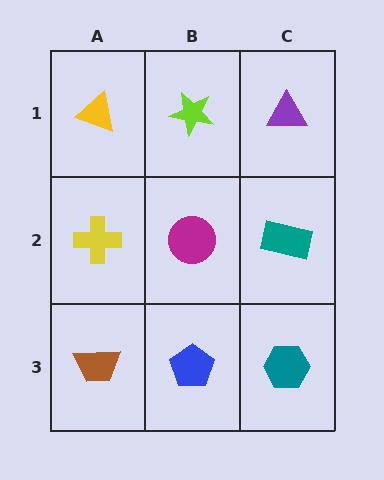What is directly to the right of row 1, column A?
A lime star.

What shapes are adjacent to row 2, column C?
A purple triangle (row 1, column C), a teal hexagon (row 3, column C), a magenta circle (row 2, column B).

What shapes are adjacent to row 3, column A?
A yellow cross (row 2, column A), a blue pentagon (row 3, column B).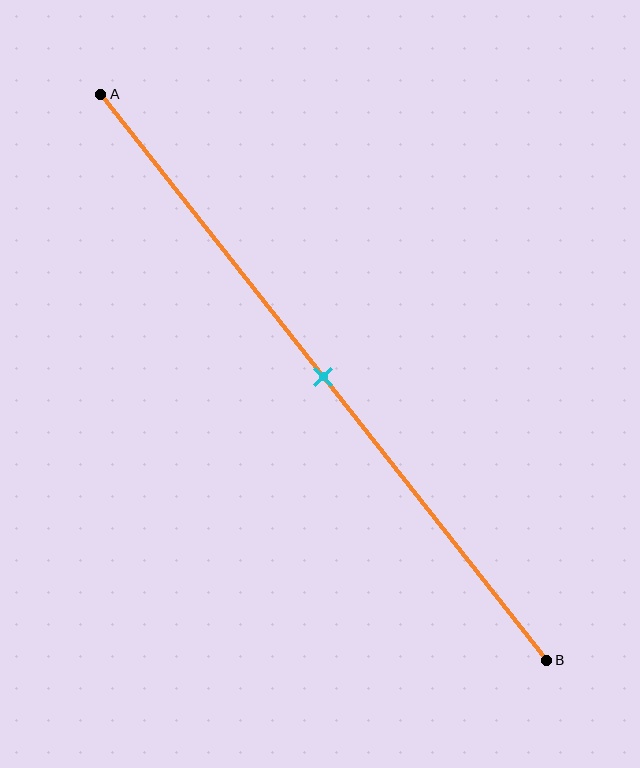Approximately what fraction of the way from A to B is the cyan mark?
The cyan mark is approximately 50% of the way from A to B.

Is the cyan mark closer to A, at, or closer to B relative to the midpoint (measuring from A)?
The cyan mark is approximately at the midpoint of segment AB.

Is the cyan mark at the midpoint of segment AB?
Yes, the mark is approximately at the midpoint.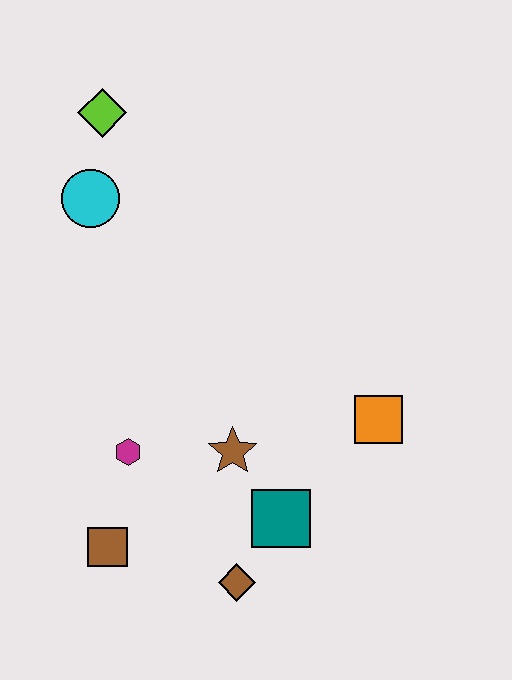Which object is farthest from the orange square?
The lime diamond is farthest from the orange square.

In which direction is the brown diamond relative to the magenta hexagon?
The brown diamond is below the magenta hexagon.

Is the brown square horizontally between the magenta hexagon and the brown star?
No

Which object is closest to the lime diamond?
The cyan circle is closest to the lime diamond.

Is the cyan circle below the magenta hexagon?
No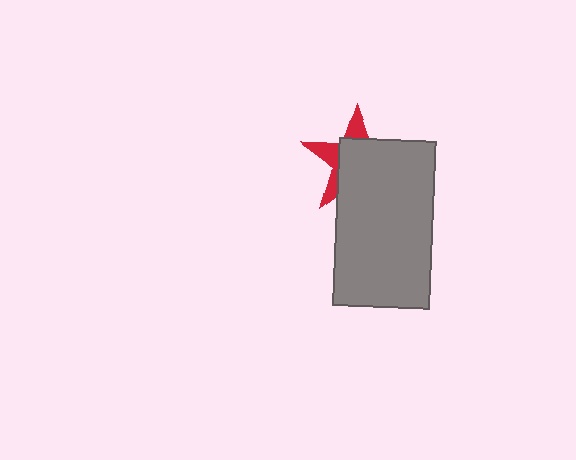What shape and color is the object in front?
The object in front is a gray rectangle.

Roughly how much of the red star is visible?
A small part of it is visible (roughly 34%).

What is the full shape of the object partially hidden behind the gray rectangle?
The partially hidden object is a red star.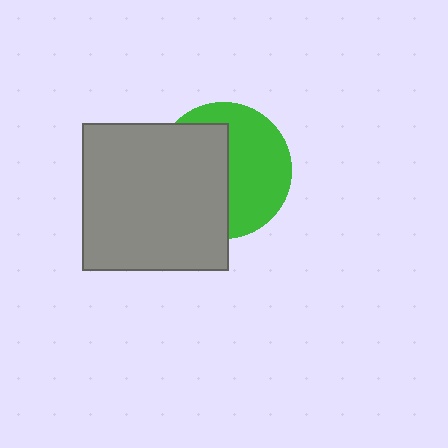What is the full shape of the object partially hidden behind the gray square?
The partially hidden object is a green circle.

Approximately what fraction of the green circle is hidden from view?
Roughly 50% of the green circle is hidden behind the gray square.